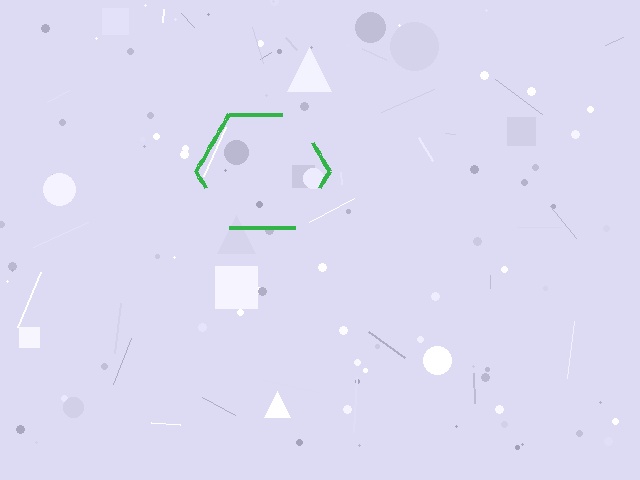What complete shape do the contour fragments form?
The contour fragments form a hexagon.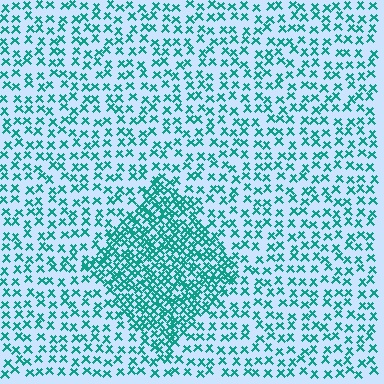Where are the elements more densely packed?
The elements are more densely packed inside the diamond boundary.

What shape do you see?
I see a diamond.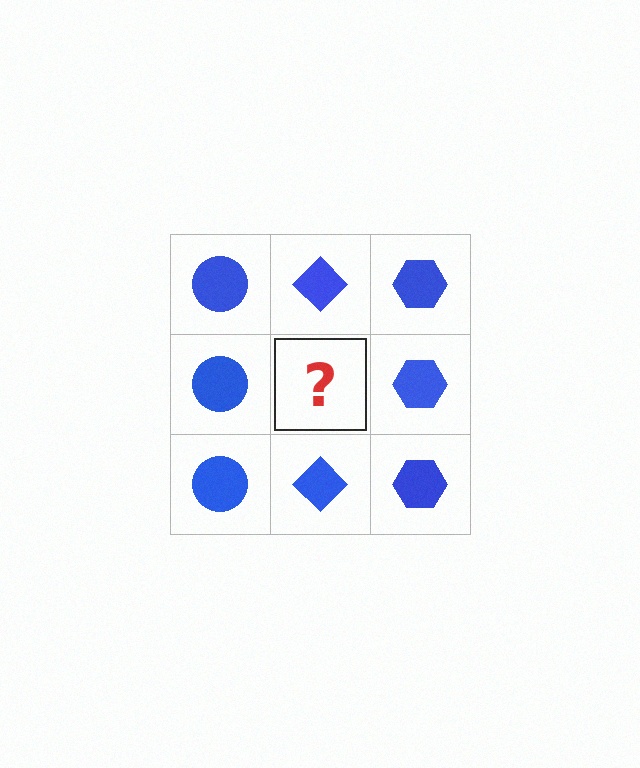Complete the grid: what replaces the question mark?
The question mark should be replaced with a blue diamond.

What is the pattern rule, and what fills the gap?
The rule is that each column has a consistent shape. The gap should be filled with a blue diamond.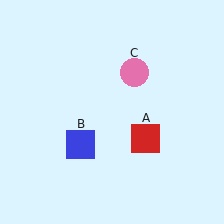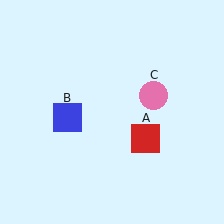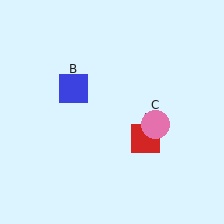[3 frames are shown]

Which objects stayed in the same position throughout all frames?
Red square (object A) remained stationary.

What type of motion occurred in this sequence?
The blue square (object B), pink circle (object C) rotated clockwise around the center of the scene.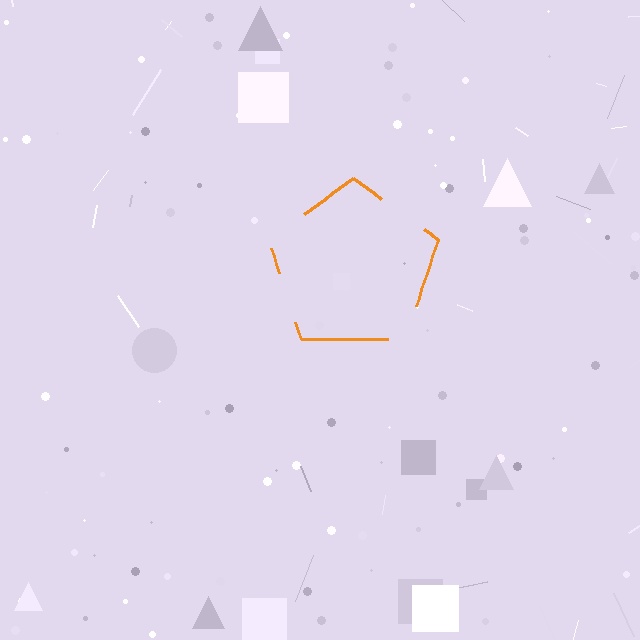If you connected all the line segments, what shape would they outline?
They would outline a pentagon.